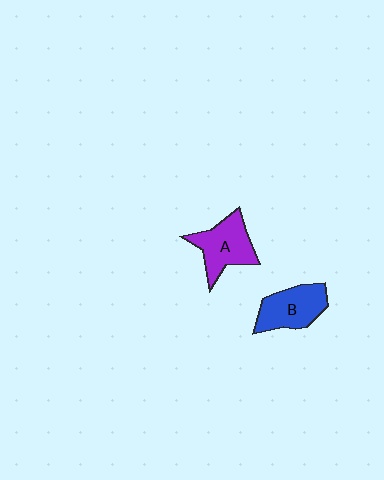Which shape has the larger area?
Shape A (purple).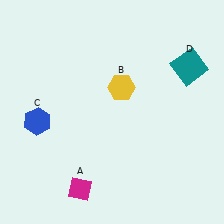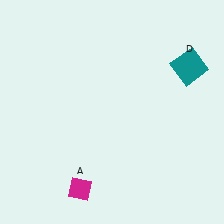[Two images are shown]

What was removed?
The yellow hexagon (B), the blue hexagon (C) were removed in Image 2.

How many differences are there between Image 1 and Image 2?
There are 2 differences between the two images.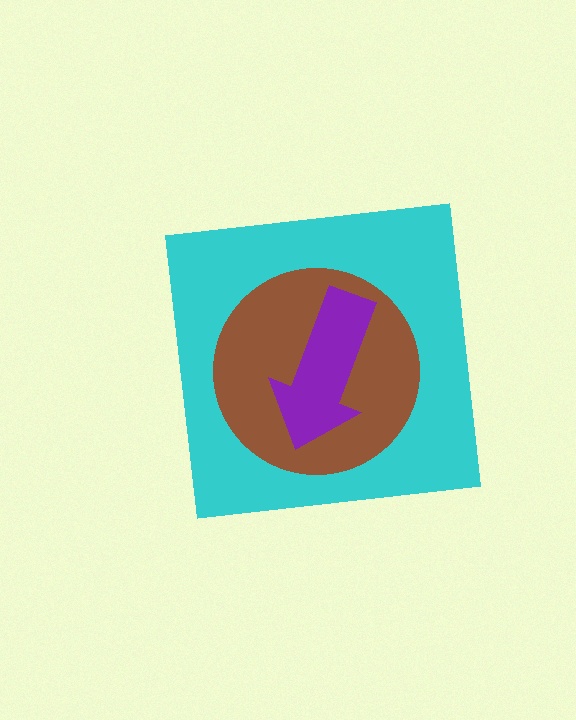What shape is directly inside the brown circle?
The purple arrow.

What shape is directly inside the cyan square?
The brown circle.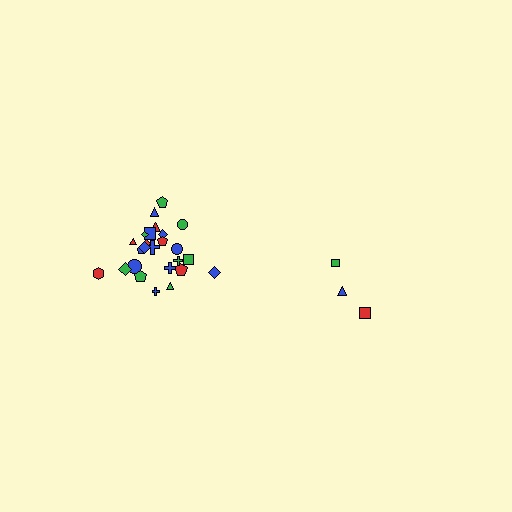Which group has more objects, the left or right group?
The left group.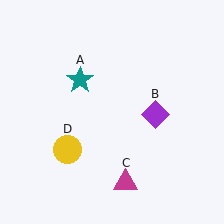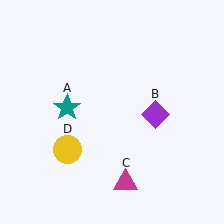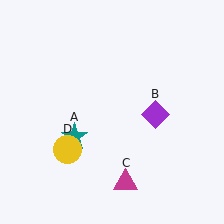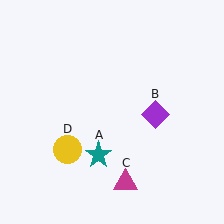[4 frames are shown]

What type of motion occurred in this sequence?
The teal star (object A) rotated counterclockwise around the center of the scene.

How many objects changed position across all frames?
1 object changed position: teal star (object A).